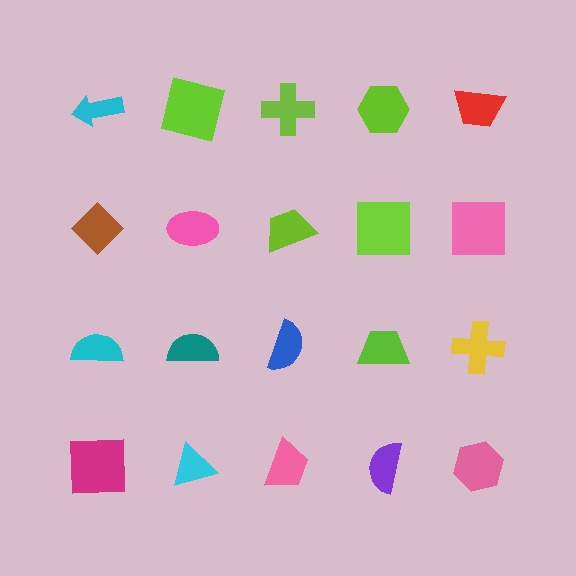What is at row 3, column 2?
A teal semicircle.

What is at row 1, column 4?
A lime hexagon.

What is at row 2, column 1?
A brown diamond.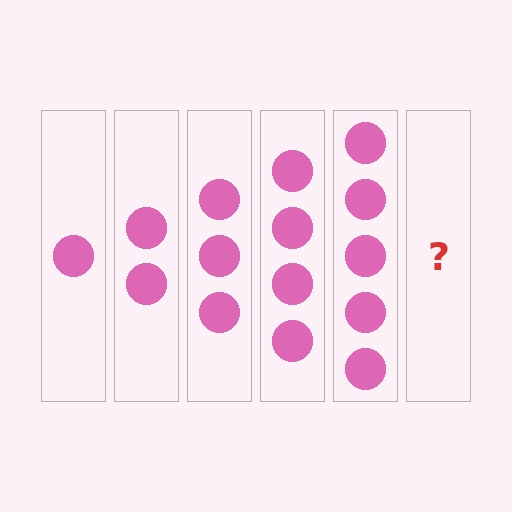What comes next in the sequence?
The next element should be 6 circles.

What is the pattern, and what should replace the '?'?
The pattern is that each step adds one more circle. The '?' should be 6 circles.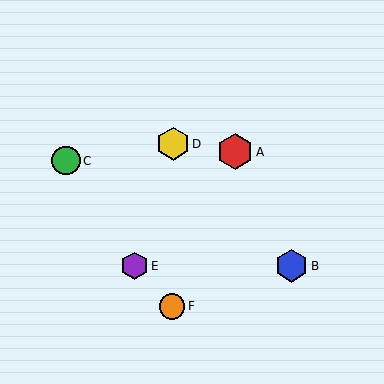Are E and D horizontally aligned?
No, E is at y≈266 and D is at y≈144.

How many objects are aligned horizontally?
2 objects (B, E) are aligned horizontally.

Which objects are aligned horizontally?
Objects B, E are aligned horizontally.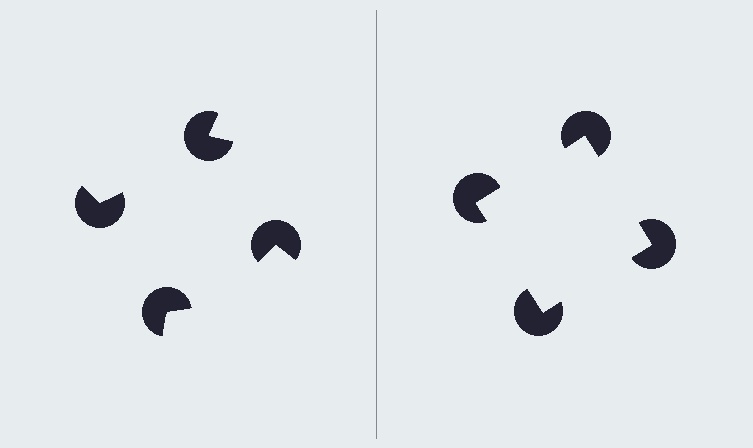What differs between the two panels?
The pac-man discs are positioned identically on both sides; only the wedge orientations differ. On the right they align to a square; on the left they are misaligned.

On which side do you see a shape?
An illusory square appears on the right side. On the left side the wedge cuts are rotated, so no coherent shape forms.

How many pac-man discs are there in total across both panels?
8 — 4 on each side.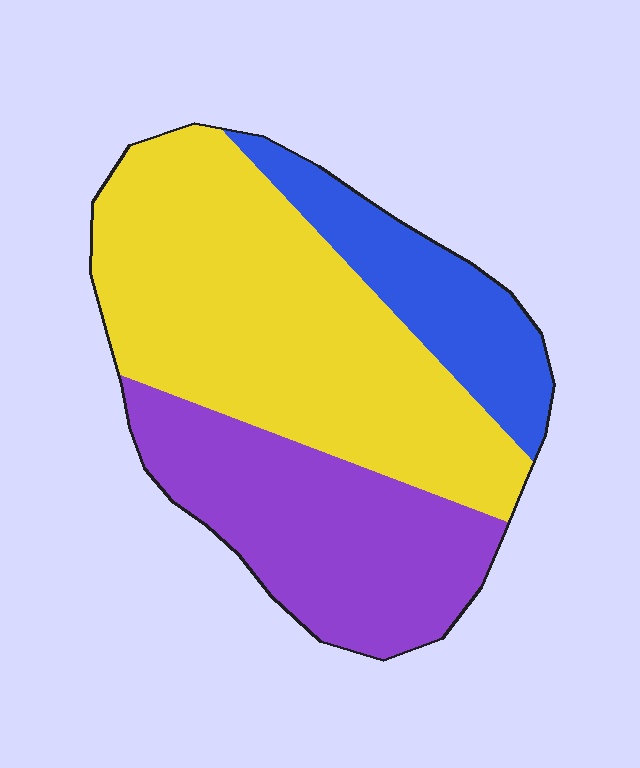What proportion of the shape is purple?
Purple covers about 30% of the shape.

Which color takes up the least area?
Blue, at roughly 20%.